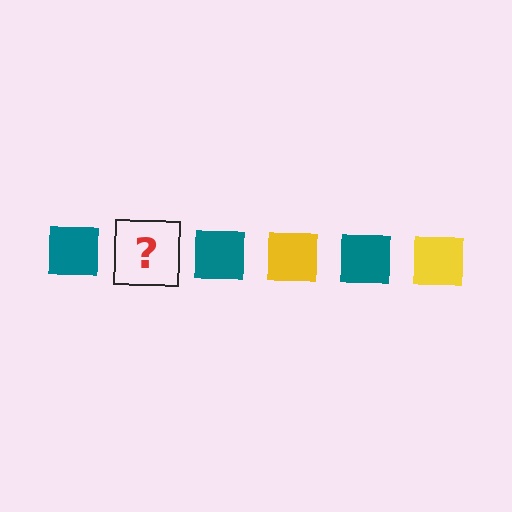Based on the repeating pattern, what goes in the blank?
The blank should be a yellow square.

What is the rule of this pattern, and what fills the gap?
The rule is that the pattern cycles through teal, yellow squares. The gap should be filled with a yellow square.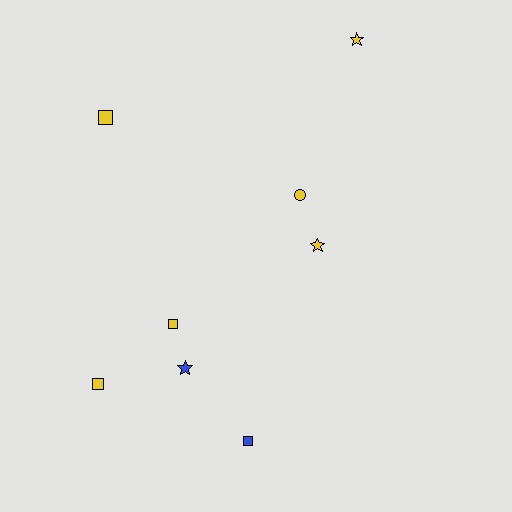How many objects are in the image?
There are 8 objects.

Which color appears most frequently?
Yellow, with 6 objects.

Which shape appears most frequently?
Square, with 4 objects.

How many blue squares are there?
There is 1 blue square.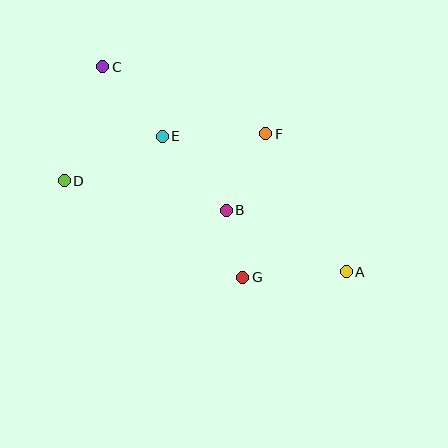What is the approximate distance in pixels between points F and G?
The distance between F and G is approximately 145 pixels.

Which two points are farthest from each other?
Points A and C are farthest from each other.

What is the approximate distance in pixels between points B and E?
The distance between B and E is approximately 98 pixels.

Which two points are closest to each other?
Points B and G are closest to each other.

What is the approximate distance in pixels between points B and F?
The distance between B and F is approximately 87 pixels.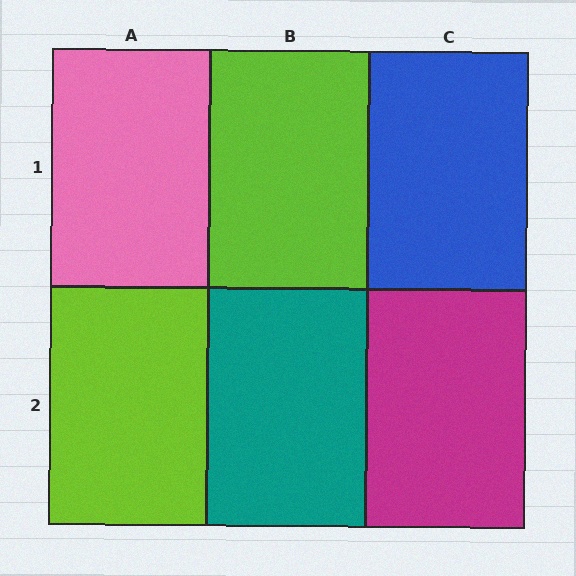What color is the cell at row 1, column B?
Lime.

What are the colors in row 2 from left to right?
Lime, teal, magenta.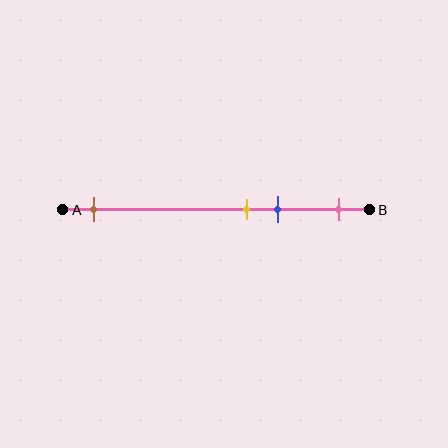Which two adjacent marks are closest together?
The yellow and blue marks are the closest adjacent pair.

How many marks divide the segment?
There are 4 marks dividing the segment.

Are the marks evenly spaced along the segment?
No, the marks are not evenly spaced.